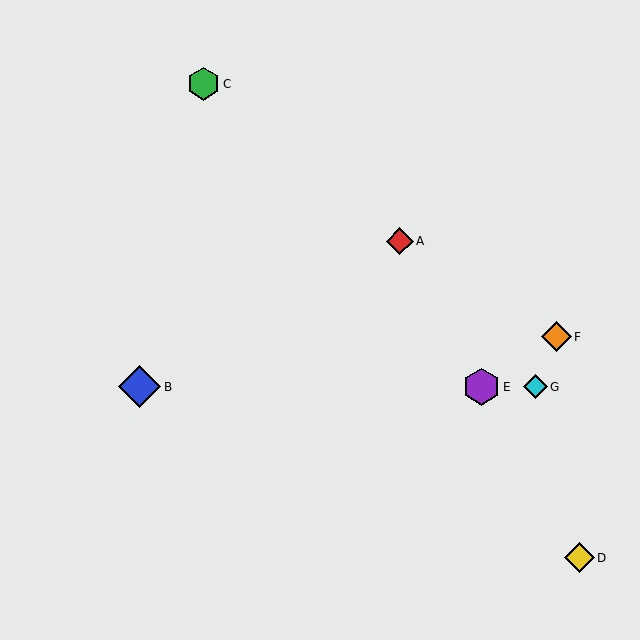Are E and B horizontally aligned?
Yes, both are at y≈387.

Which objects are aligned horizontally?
Objects B, E, G are aligned horizontally.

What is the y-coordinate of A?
Object A is at y≈241.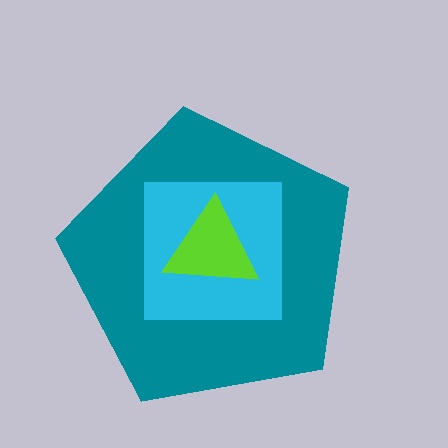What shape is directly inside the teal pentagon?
The cyan square.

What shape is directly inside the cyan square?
The lime triangle.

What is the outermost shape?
The teal pentagon.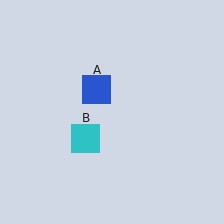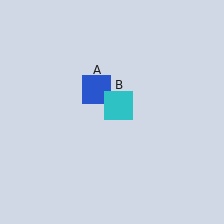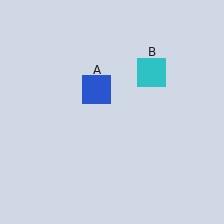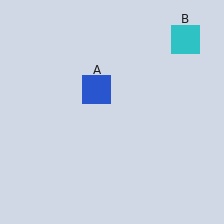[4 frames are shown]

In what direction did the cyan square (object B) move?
The cyan square (object B) moved up and to the right.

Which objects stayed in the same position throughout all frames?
Blue square (object A) remained stationary.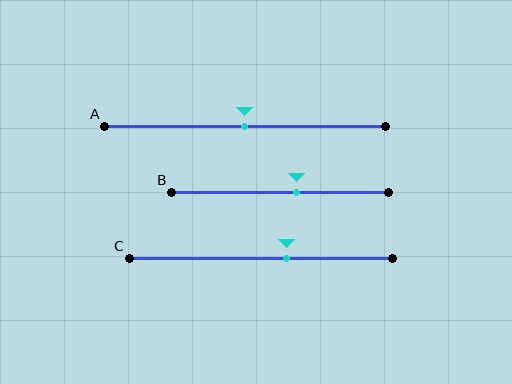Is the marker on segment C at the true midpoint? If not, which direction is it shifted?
No, the marker on segment C is shifted to the right by about 10% of the segment length.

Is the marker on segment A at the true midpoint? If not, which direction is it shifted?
Yes, the marker on segment A is at the true midpoint.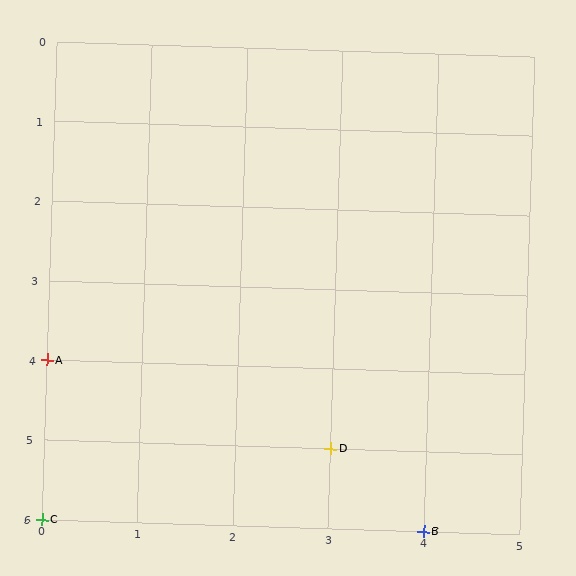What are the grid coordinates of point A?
Point A is at grid coordinates (0, 4).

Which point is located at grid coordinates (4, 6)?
Point B is at (4, 6).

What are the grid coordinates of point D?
Point D is at grid coordinates (3, 5).